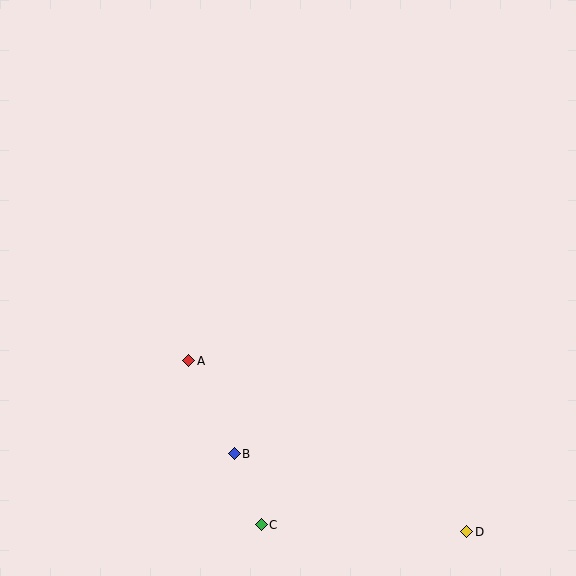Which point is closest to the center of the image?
Point A at (189, 361) is closest to the center.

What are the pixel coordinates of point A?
Point A is at (189, 361).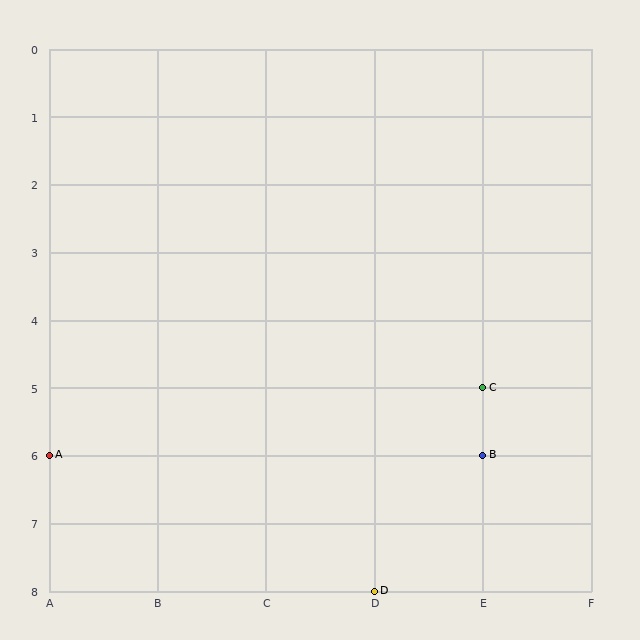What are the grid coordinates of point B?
Point B is at grid coordinates (E, 6).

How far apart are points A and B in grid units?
Points A and B are 4 columns apart.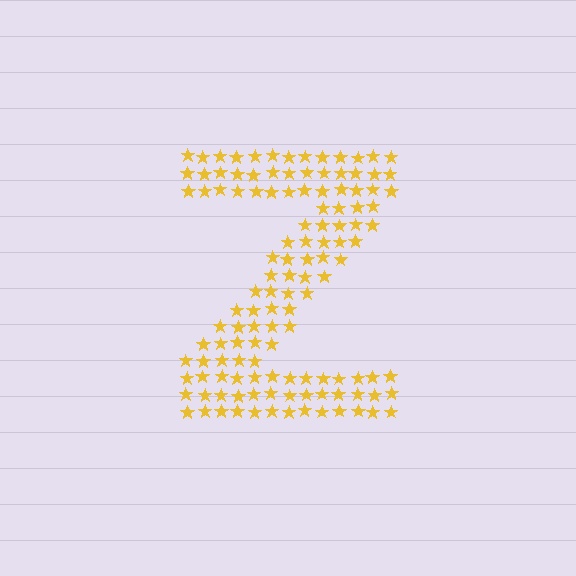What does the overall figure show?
The overall figure shows the letter Z.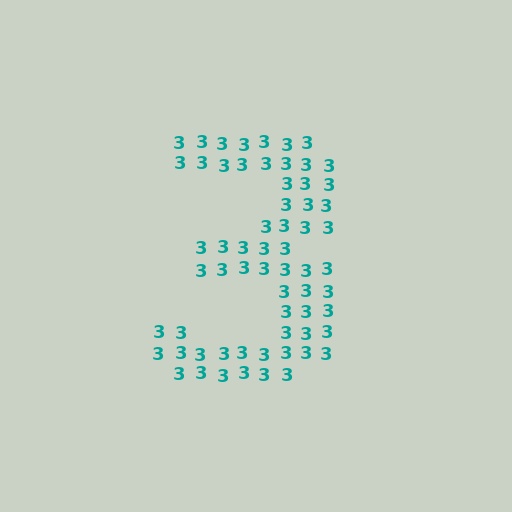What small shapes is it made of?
It is made of small digit 3's.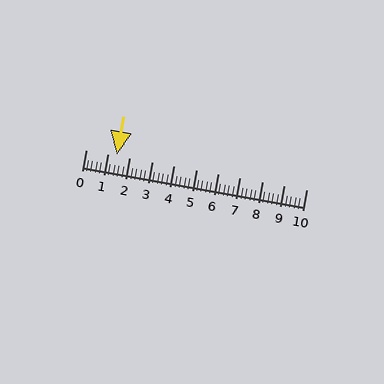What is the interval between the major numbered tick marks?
The major tick marks are spaced 1 units apart.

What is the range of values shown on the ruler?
The ruler shows values from 0 to 10.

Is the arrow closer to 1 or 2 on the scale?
The arrow is closer to 1.